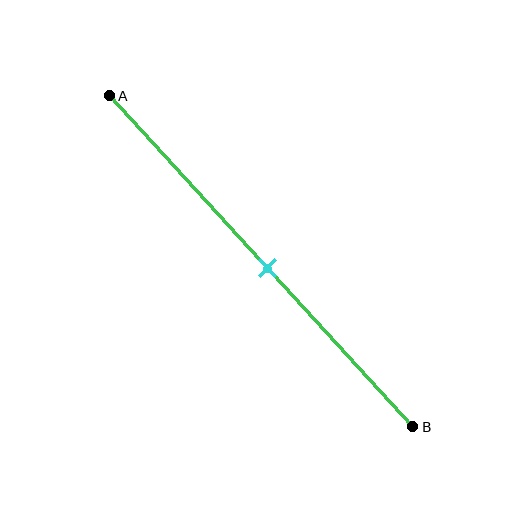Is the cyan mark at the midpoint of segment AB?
Yes, the mark is approximately at the midpoint.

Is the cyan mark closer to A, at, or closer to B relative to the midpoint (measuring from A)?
The cyan mark is approximately at the midpoint of segment AB.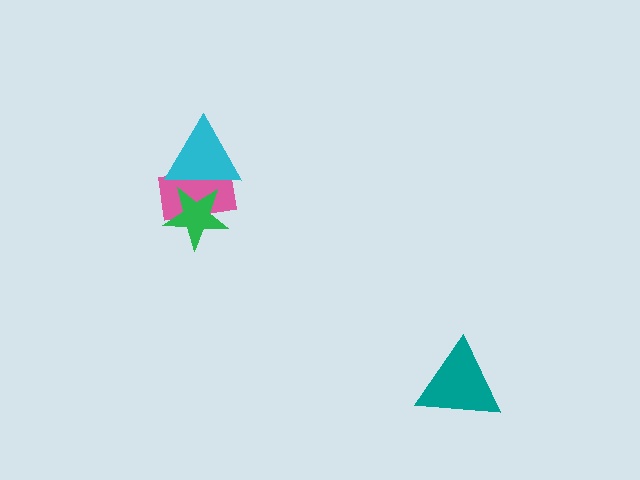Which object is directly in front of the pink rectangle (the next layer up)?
The cyan triangle is directly in front of the pink rectangle.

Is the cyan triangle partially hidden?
Yes, it is partially covered by another shape.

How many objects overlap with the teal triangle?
0 objects overlap with the teal triangle.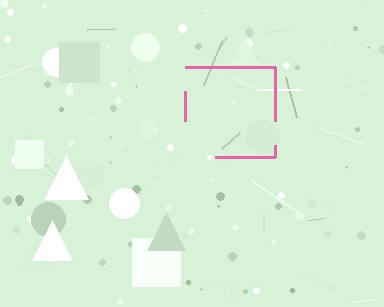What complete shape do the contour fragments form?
The contour fragments form a square.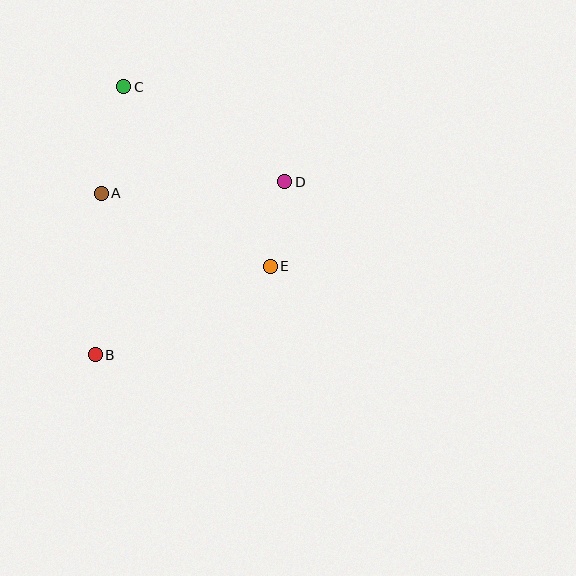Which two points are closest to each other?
Points D and E are closest to each other.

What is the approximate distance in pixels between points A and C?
The distance between A and C is approximately 109 pixels.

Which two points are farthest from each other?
Points B and C are farthest from each other.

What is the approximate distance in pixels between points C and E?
The distance between C and E is approximately 232 pixels.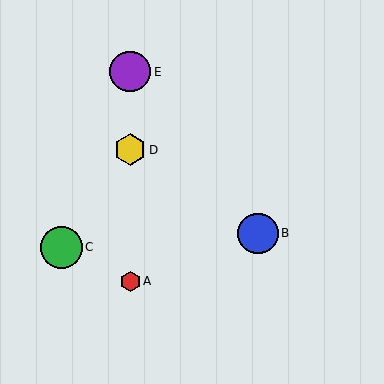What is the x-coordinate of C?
Object C is at x≈62.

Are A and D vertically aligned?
Yes, both are at x≈130.